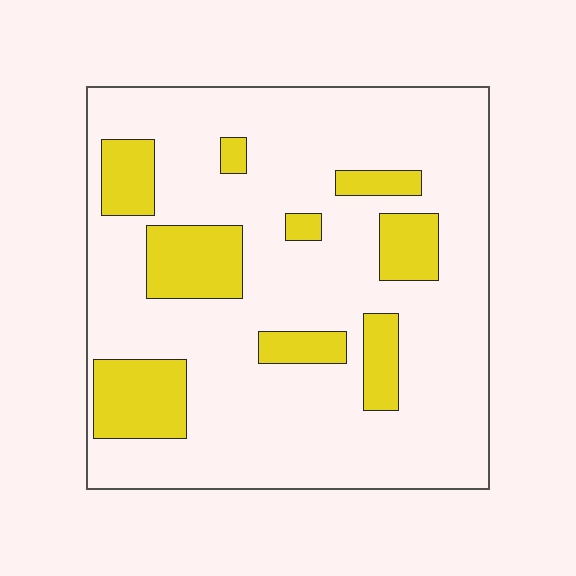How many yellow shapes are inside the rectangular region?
9.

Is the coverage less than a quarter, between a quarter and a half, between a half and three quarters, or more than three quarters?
Less than a quarter.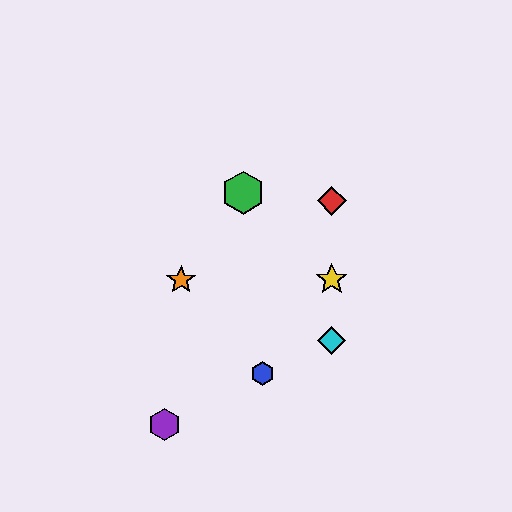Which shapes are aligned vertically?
The red diamond, the yellow star, the cyan diamond are aligned vertically.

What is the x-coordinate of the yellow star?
The yellow star is at x≈332.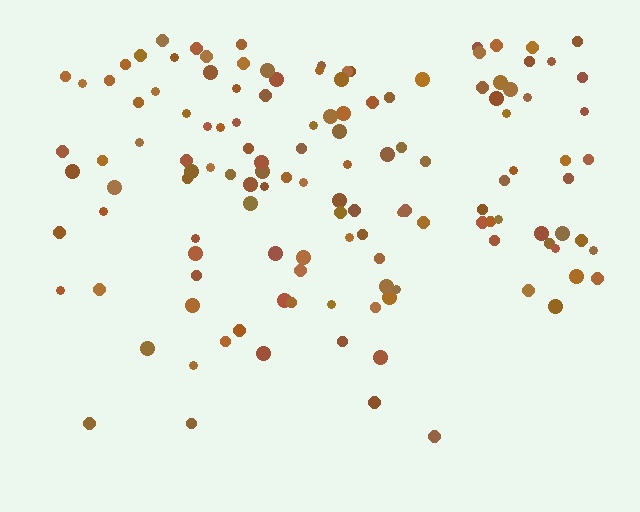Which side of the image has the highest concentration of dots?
The top.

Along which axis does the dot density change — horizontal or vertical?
Vertical.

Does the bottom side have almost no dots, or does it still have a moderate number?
Still a moderate number, just noticeably fewer than the top.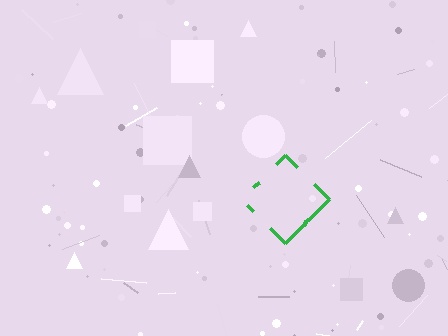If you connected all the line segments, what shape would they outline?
They would outline a diamond.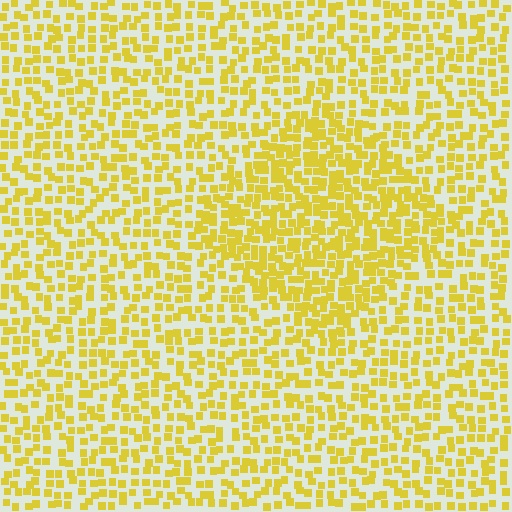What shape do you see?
I see a diamond.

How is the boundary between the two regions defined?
The boundary is defined by a change in element density (approximately 1.7x ratio). All elements are the same color, size, and shape.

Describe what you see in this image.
The image contains small yellow elements arranged at two different densities. A diamond-shaped region is visible where the elements are more densely packed than the surrounding area.